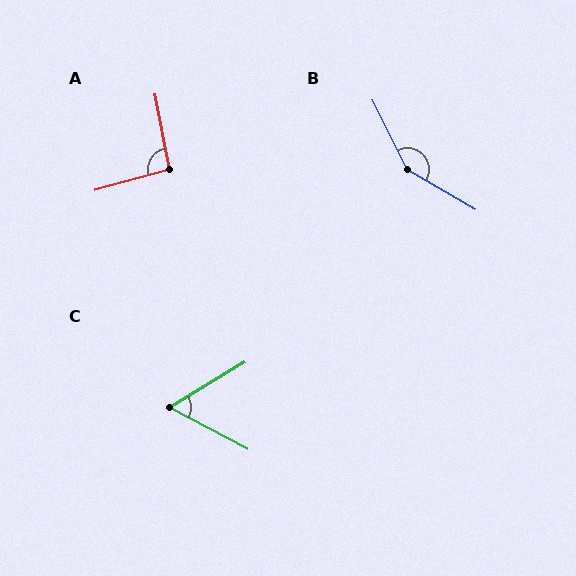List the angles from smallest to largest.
C (59°), A (94°), B (147°).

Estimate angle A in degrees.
Approximately 94 degrees.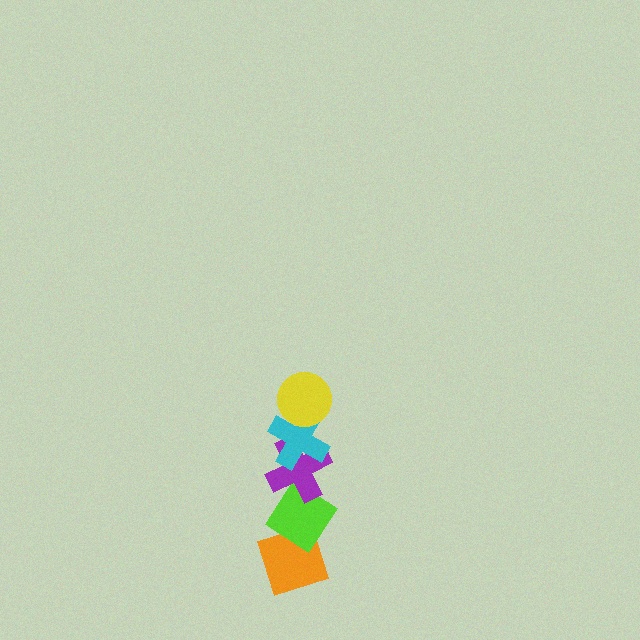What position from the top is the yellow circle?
The yellow circle is 1st from the top.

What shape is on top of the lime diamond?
The purple cross is on top of the lime diamond.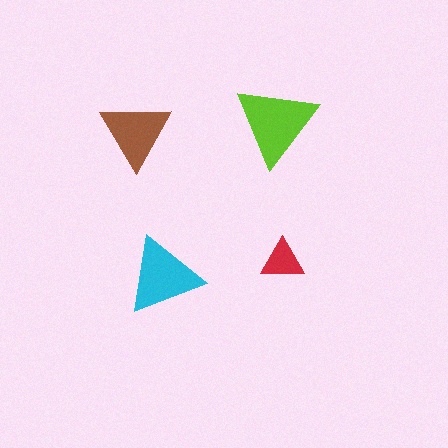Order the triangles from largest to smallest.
the lime one, the cyan one, the brown one, the red one.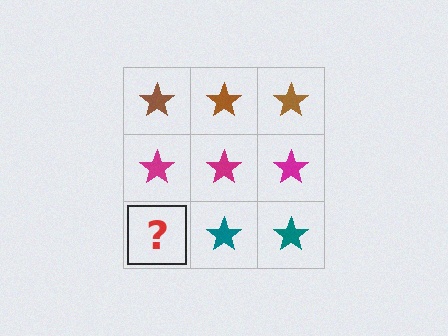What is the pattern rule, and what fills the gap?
The rule is that each row has a consistent color. The gap should be filled with a teal star.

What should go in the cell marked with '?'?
The missing cell should contain a teal star.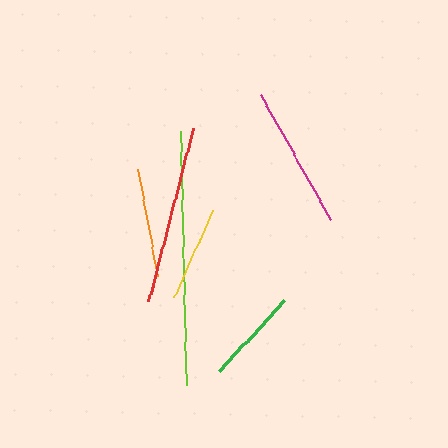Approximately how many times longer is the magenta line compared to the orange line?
The magenta line is approximately 1.3 times the length of the orange line.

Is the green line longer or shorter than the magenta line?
The magenta line is longer than the green line.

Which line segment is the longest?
The lime line is the longest at approximately 254 pixels.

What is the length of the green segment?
The green segment is approximately 96 pixels long.